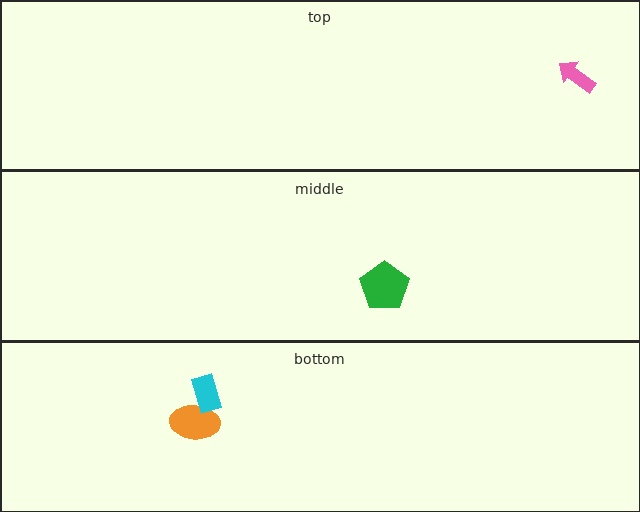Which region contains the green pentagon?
The middle region.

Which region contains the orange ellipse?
The bottom region.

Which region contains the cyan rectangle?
The bottom region.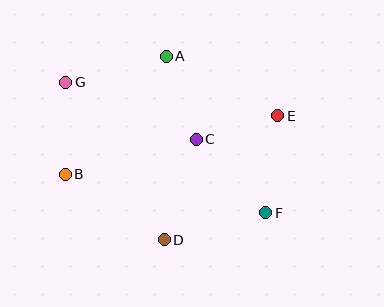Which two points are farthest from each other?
Points F and G are farthest from each other.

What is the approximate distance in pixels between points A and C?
The distance between A and C is approximately 88 pixels.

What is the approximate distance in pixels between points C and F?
The distance between C and F is approximately 101 pixels.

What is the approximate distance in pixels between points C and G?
The distance between C and G is approximately 142 pixels.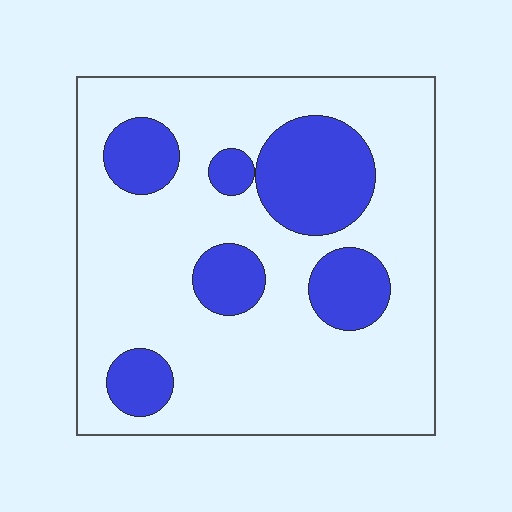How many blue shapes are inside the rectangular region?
6.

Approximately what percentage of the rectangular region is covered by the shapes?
Approximately 25%.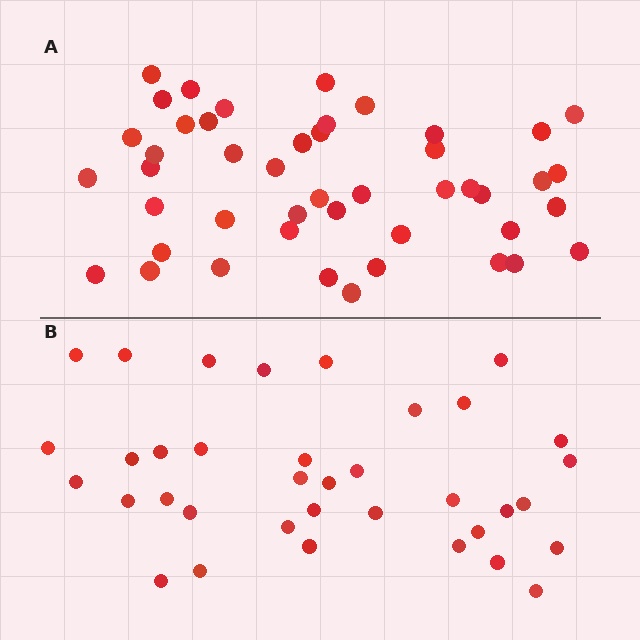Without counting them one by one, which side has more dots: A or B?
Region A (the top region) has more dots.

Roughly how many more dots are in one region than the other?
Region A has roughly 10 or so more dots than region B.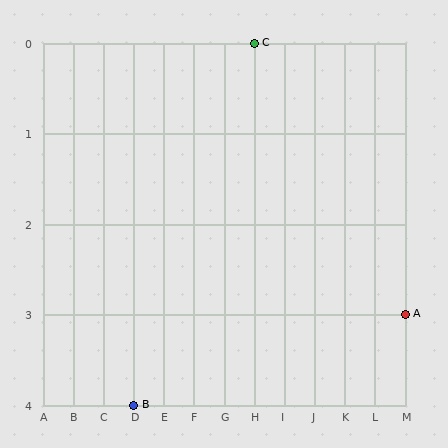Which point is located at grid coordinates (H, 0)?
Point C is at (H, 0).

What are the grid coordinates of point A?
Point A is at grid coordinates (M, 3).